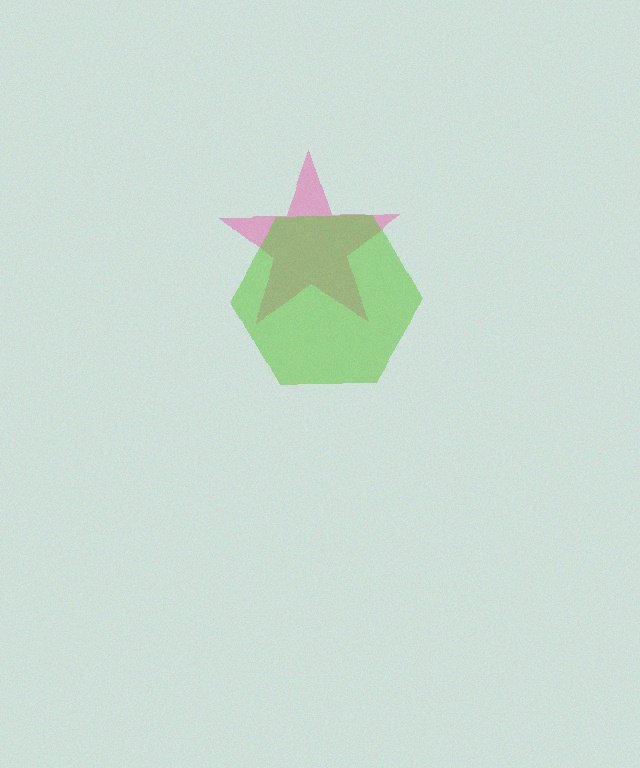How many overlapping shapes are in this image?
There are 2 overlapping shapes in the image.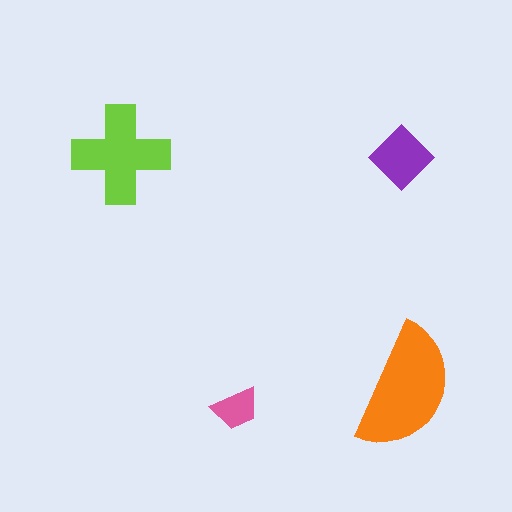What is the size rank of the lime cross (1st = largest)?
2nd.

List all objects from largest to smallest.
The orange semicircle, the lime cross, the purple diamond, the pink trapezoid.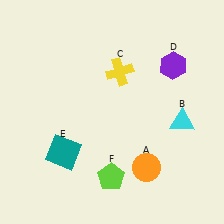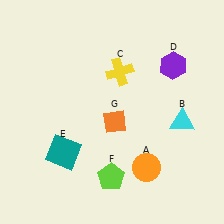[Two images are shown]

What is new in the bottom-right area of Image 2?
An orange diamond (G) was added in the bottom-right area of Image 2.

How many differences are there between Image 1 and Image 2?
There is 1 difference between the two images.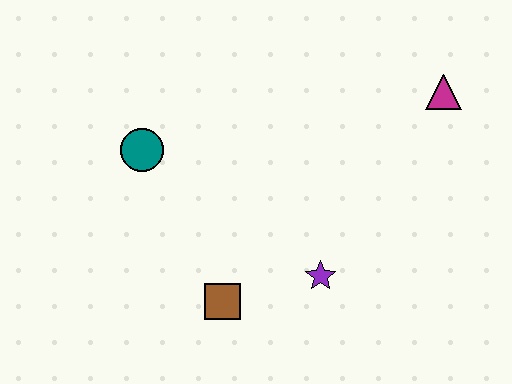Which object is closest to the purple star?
The brown square is closest to the purple star.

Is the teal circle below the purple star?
No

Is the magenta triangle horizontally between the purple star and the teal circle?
No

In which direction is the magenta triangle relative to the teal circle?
The magenta triangle is to the right of the teal circle.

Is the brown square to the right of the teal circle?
Yes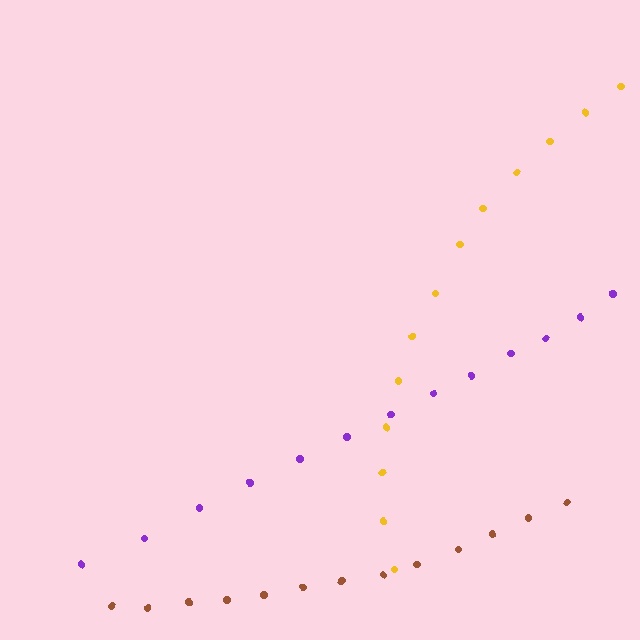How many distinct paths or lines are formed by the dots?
There are 3 distinct paths.